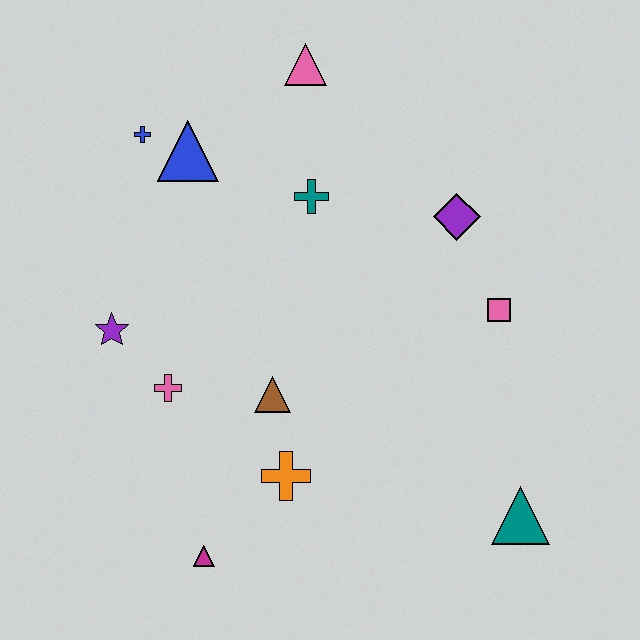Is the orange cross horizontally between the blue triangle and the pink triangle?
Yes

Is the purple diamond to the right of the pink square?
No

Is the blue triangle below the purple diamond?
No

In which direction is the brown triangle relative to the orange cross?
The brown triangle is above the orange cross.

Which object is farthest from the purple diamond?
The magenta triangle is farthest from the purple diamond.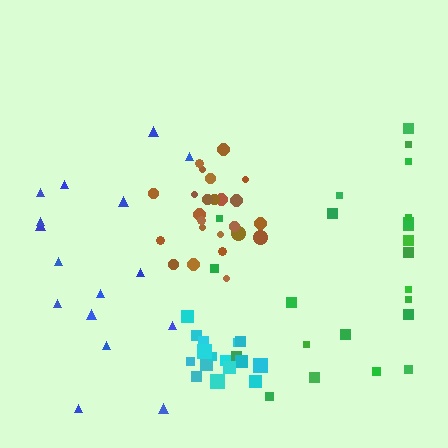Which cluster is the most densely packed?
Brown.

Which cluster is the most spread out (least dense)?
Blue.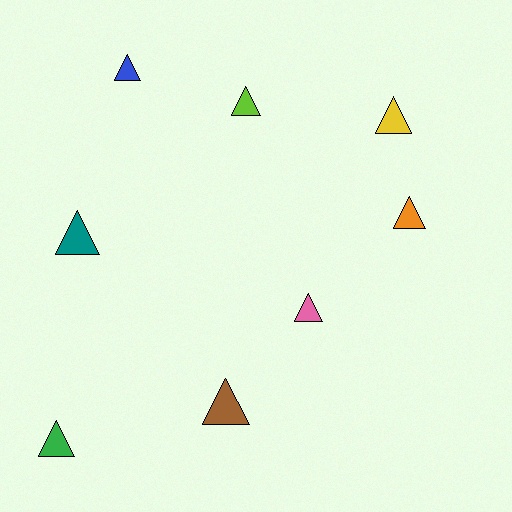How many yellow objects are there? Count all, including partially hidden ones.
There is 1 yellow object.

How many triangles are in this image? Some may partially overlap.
There are 8 triangles.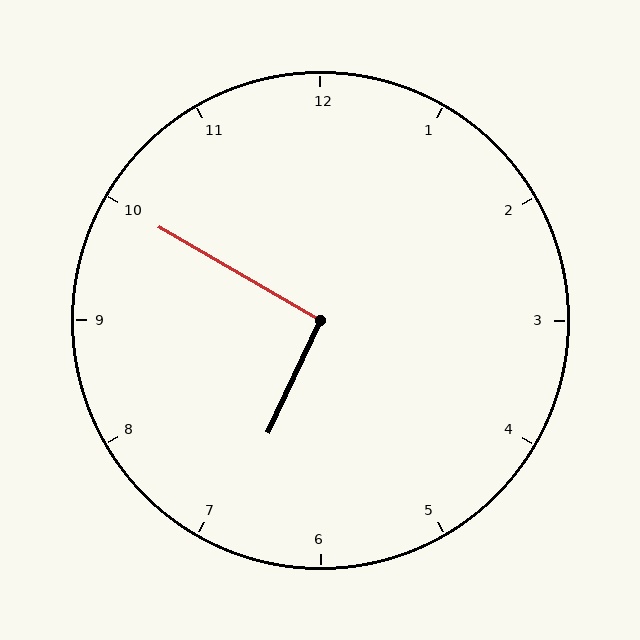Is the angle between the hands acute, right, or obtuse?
It is right.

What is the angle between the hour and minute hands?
Approximately 95 degrees.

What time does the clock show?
6:50.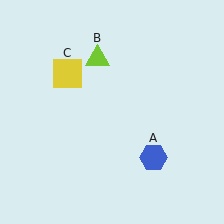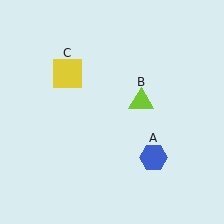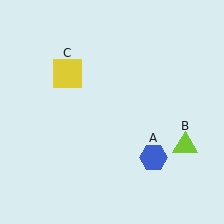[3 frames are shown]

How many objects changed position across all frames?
1 object changed position: lime triangle (object B).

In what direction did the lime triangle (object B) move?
The lime triangle (object B) moved down and to the right.